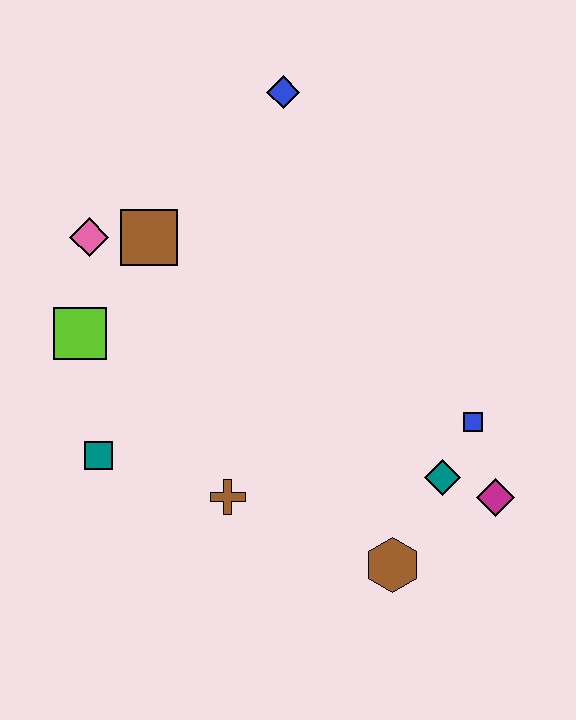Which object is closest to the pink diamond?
The brown square is closest to the pink diamond.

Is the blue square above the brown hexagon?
Yes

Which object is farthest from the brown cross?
The blue diamond is farthest from the brown cross.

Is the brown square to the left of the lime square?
No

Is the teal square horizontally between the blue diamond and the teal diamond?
No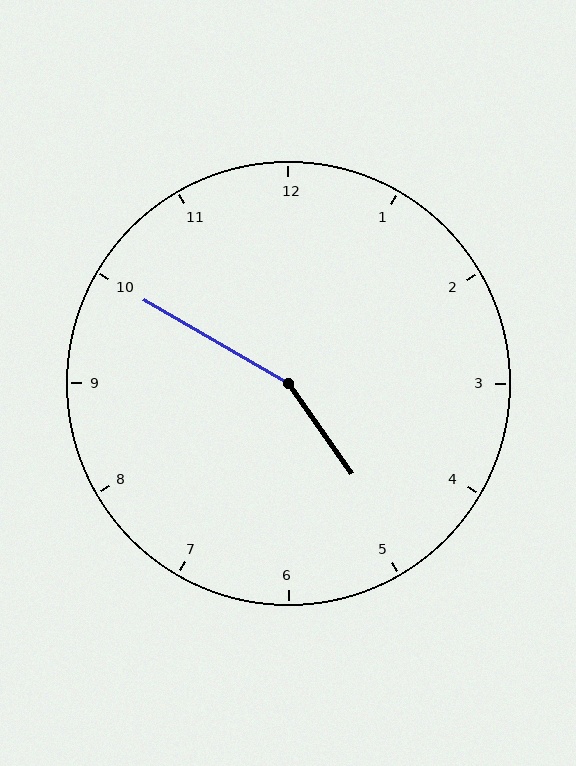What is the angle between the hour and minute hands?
Approximately 155 degrees.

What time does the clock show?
4:50.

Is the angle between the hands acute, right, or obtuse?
It is obtuse.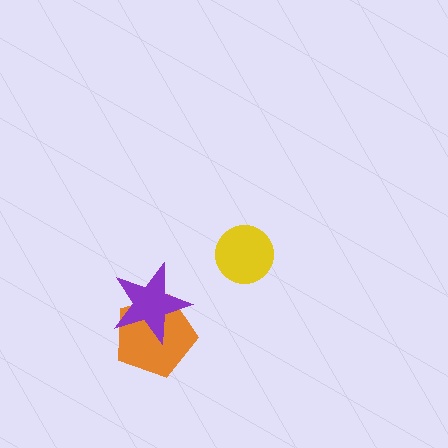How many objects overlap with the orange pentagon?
1 object overlaps with the orange pentagon.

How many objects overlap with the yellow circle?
0 objects overlap with the yellow circle.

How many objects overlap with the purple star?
1 object overlaps with the purple star.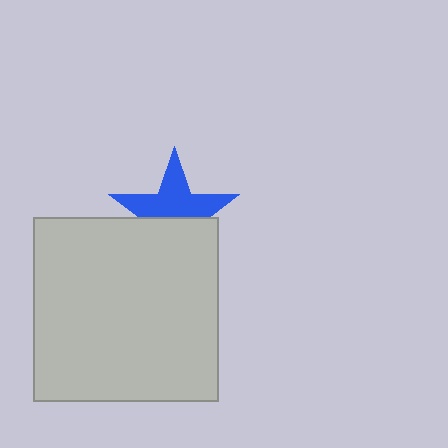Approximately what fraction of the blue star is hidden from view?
Roughly 43% of the blue star is hidden behind the light gray square.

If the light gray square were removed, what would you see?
You would see the complete blue star.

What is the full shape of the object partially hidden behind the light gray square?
The partially hidden object is a blue star.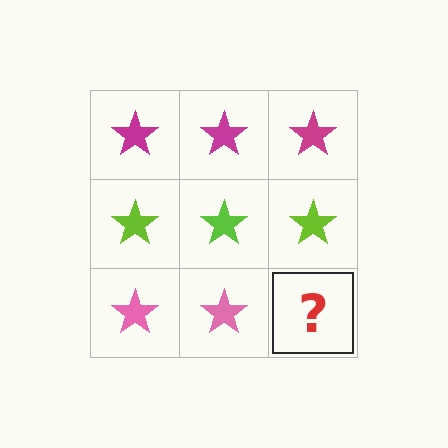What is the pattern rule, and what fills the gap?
The rule is that each row has a consistent color. The gap should be filled with a pink star.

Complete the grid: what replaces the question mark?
The question mark should be replaced with a pink star.